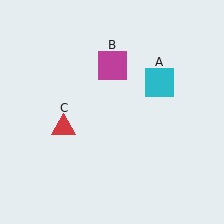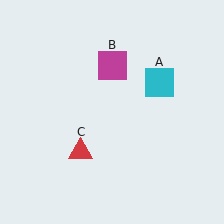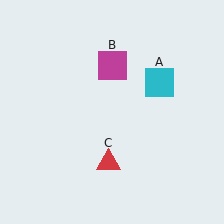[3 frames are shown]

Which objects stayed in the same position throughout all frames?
Cyan square (object A) and magenta square (object B) remained stationary.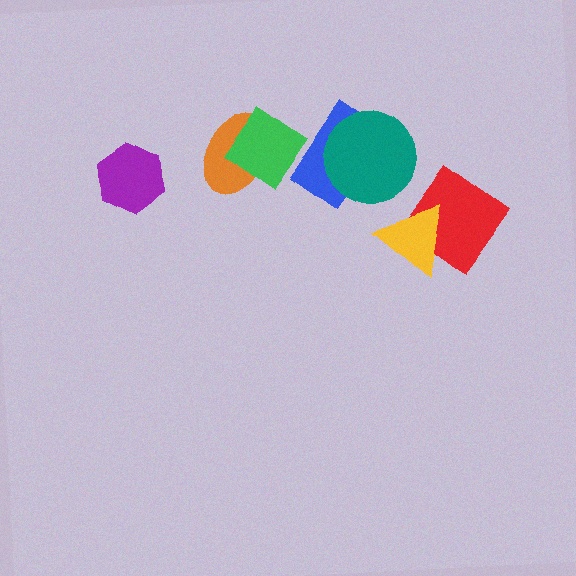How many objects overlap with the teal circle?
1 object overlaps with the teal circle.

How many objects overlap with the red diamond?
1 object overlaps with the red diamond.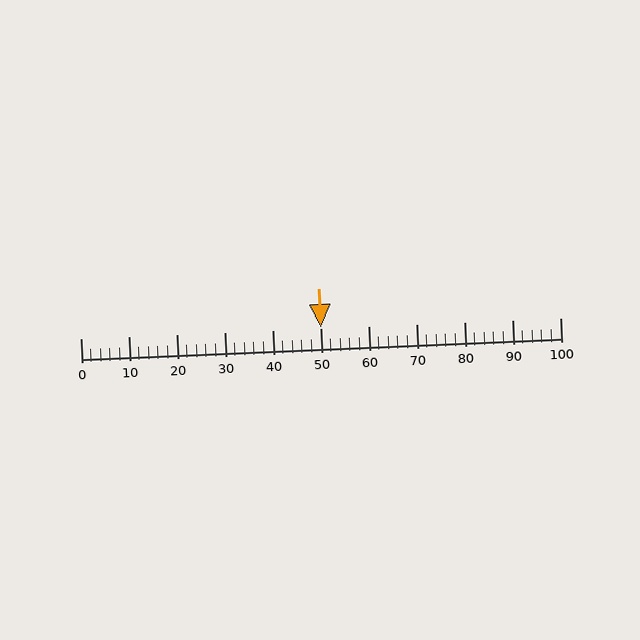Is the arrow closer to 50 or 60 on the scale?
The arrow is closer to 50.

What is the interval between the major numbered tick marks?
The major tick marks are spaced 10 units apart.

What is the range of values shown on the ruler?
The ruler shows values from 0 to 100.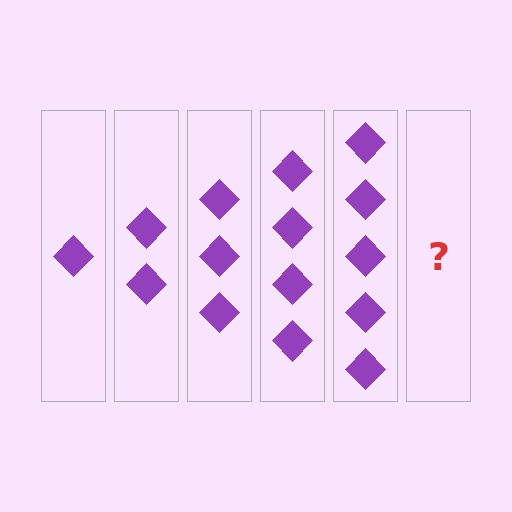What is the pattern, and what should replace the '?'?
The pattern is that each step adds one more diamond. The '?' should be 6 diamonds.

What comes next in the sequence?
The next element should be 6 diamonds.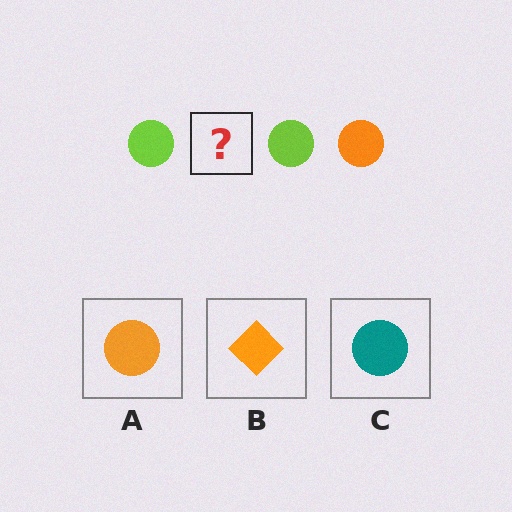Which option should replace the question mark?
Option A.